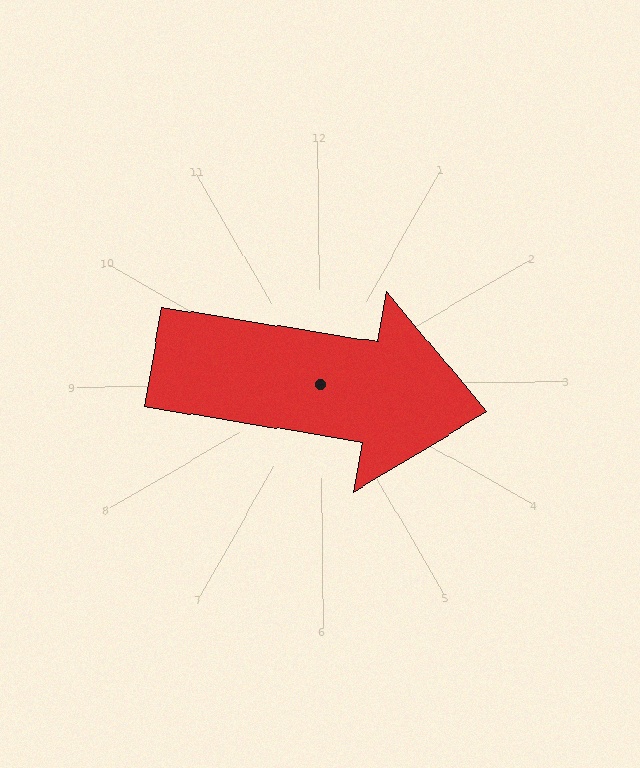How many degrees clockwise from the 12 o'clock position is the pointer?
Approximately 100 degrees.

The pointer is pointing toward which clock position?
Roughly 3 o'clock.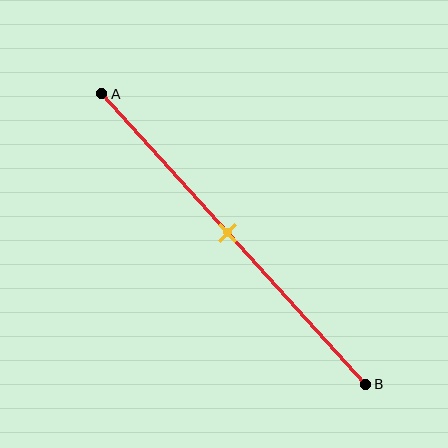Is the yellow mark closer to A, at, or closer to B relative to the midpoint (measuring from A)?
The yellow mark is approximately at the midpoint of segment AB.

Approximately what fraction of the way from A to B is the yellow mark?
The yellow mark is approximately 50% of the way from A to B.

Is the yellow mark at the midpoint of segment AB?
Yes, the mark is approximately at the midpoint.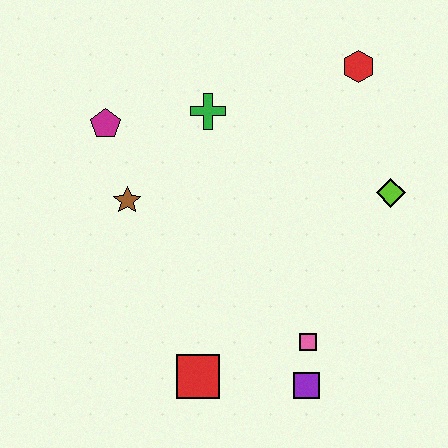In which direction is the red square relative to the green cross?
The red square is below the green cross.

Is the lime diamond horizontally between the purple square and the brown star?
No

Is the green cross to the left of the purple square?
Yes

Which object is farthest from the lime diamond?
The magenta pentagon is farthest from the lime diamond.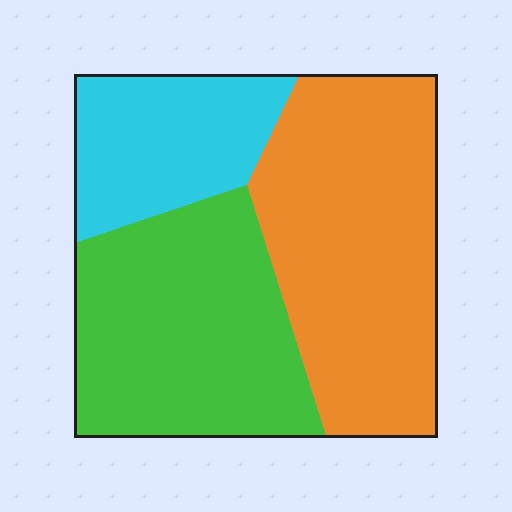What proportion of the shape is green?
Green covers around 35% of the shape.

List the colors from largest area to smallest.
From largest to smallest: orange, green, cyan.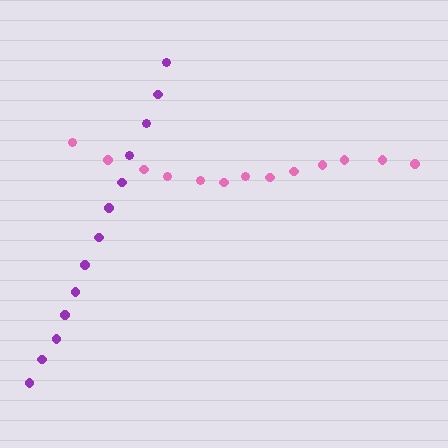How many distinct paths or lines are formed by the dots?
There are 2 distinct paths.